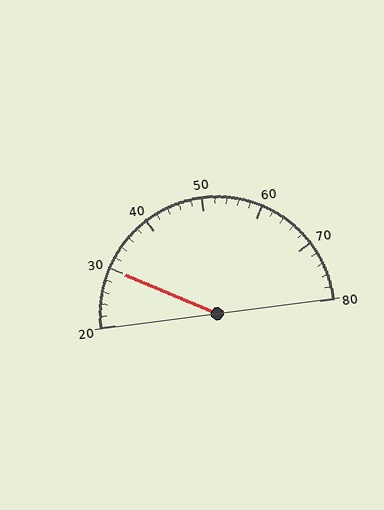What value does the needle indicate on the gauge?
The needle indicates approximately 30.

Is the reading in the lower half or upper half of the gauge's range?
The reading is in the lower half of the range (20 to 80).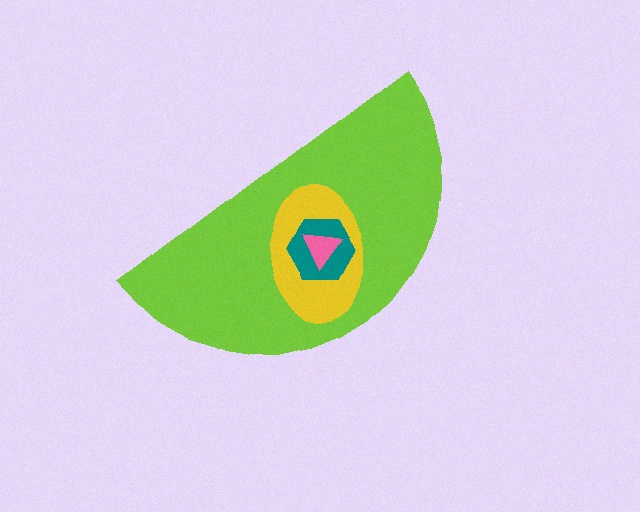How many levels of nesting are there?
4.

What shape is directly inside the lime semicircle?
The yellow ellipse.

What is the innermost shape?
The pink triangle.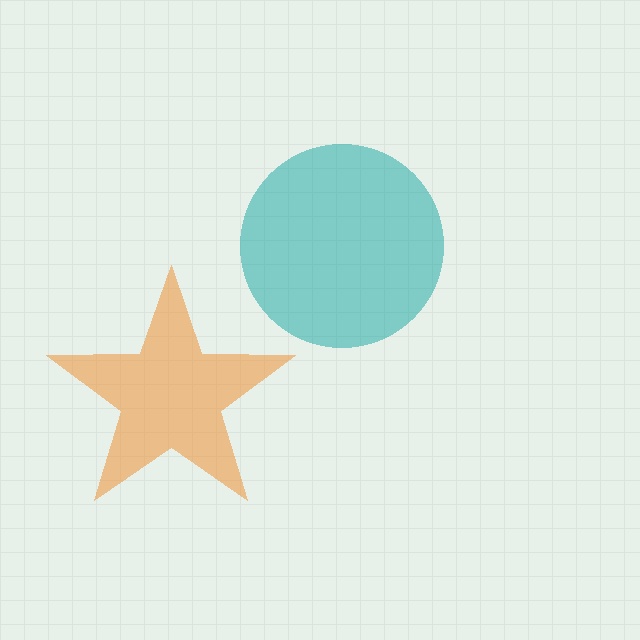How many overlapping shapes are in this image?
There are 2 overlapping shapes in the image.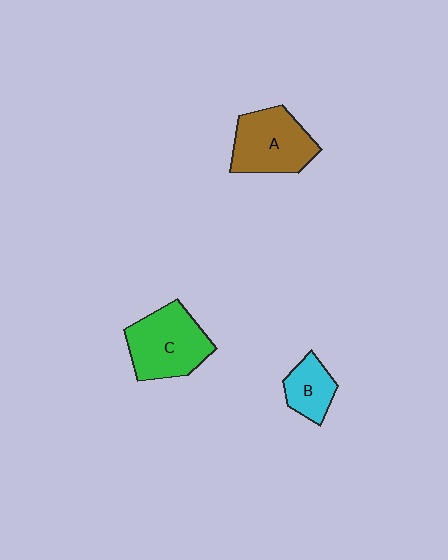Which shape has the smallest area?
Shape B (cyan).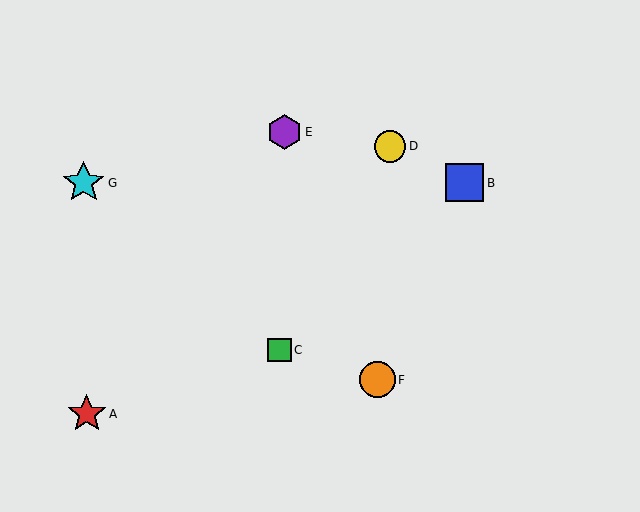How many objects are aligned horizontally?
2 objects (B, G) are aligned horizontally.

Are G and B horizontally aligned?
Yes, both are at y≈183.